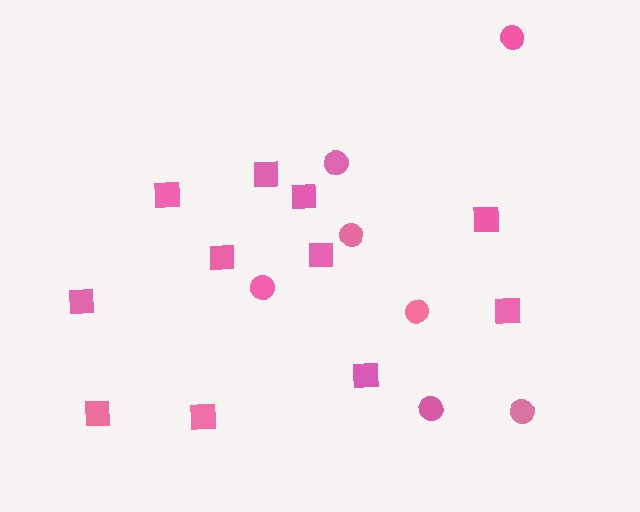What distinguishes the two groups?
There are 2 groups: one group of circles (7) and one group of squares (11).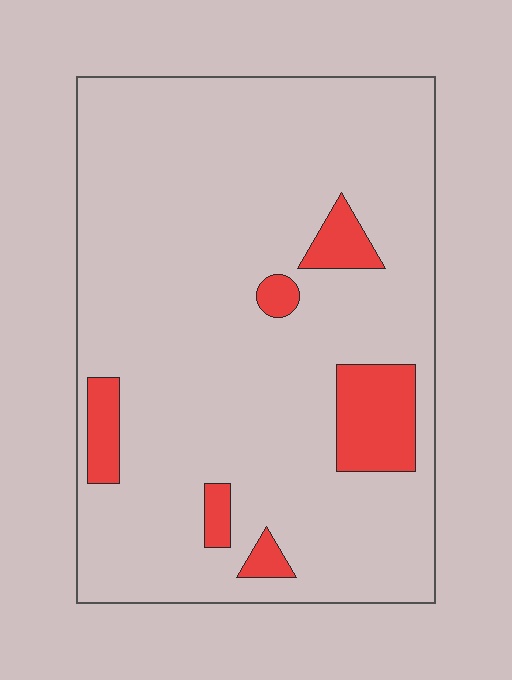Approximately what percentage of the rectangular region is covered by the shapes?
Approximately 10%.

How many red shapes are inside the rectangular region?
6.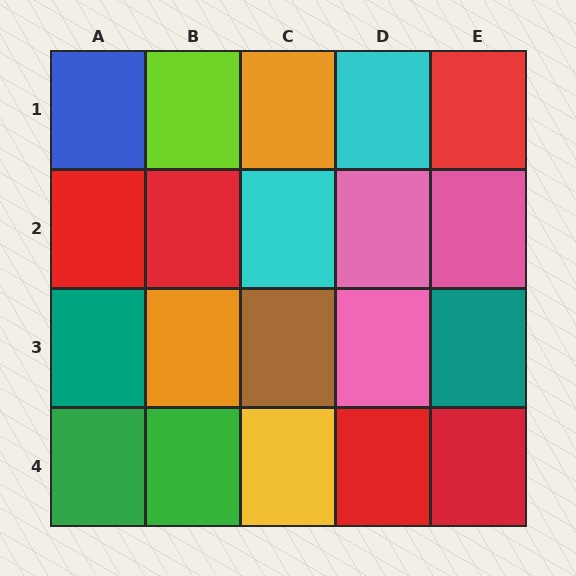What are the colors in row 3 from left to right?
Teal, orange, brown, pink, teal.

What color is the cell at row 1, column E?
Red.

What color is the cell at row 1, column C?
Orange.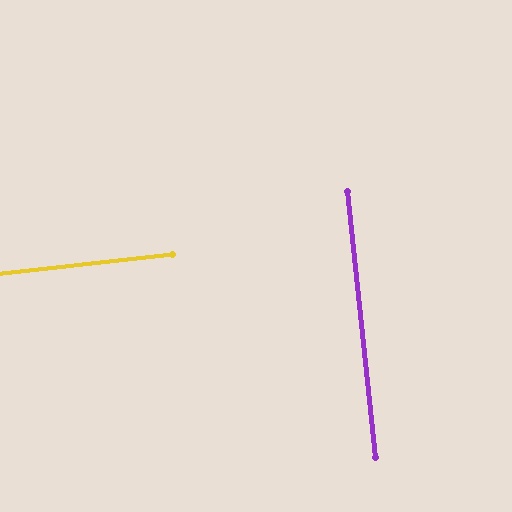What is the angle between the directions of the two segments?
Approximately 89 degrees.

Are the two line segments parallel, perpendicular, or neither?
Perpendicular — they meet at approximately 89°.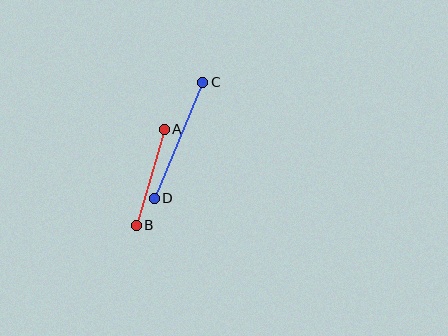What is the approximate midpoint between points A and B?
The midpoint is at approximately (150, 177) pixels.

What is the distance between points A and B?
The distance is approximately 100 pixels.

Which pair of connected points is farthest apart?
Points C and D are farthest apart.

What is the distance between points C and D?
The distance is approximately 126 pixels.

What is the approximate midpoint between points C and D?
The midpoint is at approximately (178, 140) pixels.